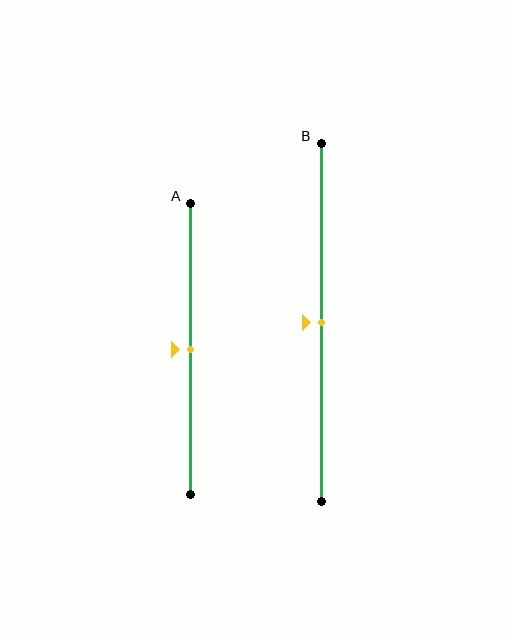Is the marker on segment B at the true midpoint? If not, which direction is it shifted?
Yes, the marker on segment B is at the true midpoint.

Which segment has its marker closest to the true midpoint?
Segment A has its marker closest to the true midpoint.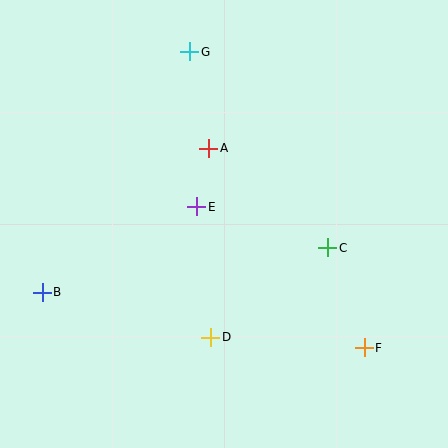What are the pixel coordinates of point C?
Point C is at (328, 248).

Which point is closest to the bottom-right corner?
Point F is closest to the bottom-right corner.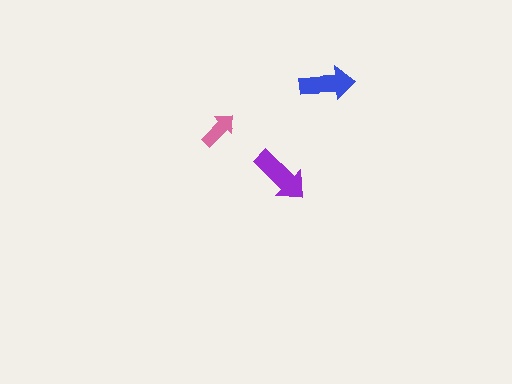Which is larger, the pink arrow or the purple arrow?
The purple one.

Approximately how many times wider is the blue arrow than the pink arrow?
About 1.5 times wider.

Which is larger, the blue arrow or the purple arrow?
The purple one.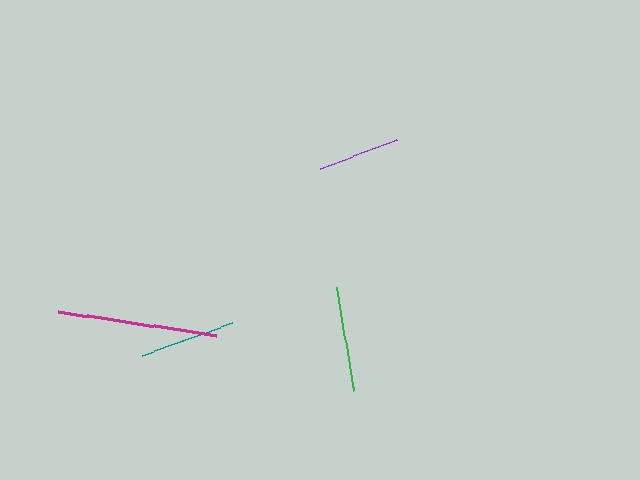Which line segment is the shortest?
The purple line is the shortest at approximately 82 pixels.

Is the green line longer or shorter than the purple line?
The green line is longer than the purple line.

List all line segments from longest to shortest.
From longest to shortest: magenta, green, teal, purple.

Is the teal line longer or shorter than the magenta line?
The magenta line is longer than the teal line.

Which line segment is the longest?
The magenta line is the longest at approximately 159 pixels.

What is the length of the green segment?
The green segment is approximately 106 pixels long.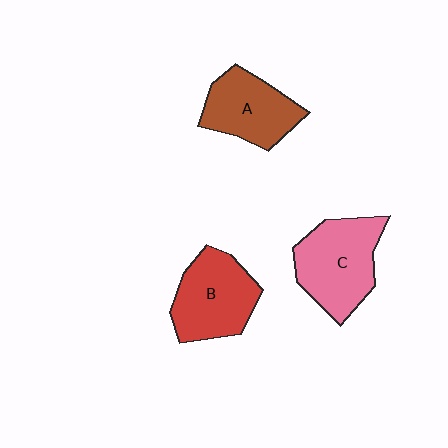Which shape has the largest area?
Shape C (pink).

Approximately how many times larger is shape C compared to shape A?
Approximately 1.2 times.